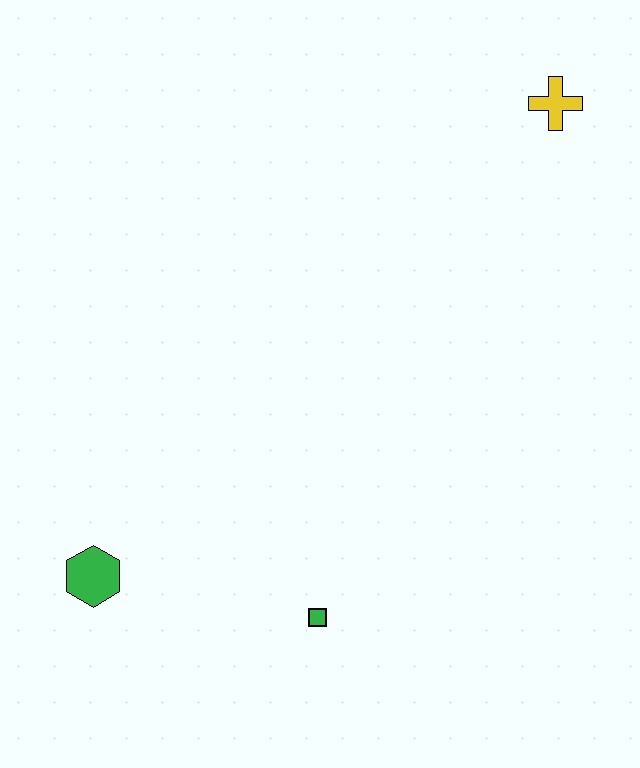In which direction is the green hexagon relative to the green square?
The green hexagon is to the left of the green square.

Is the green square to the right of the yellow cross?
No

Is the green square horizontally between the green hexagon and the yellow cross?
Yes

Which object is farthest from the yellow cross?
The green hexagon is farthest from the yellow cross.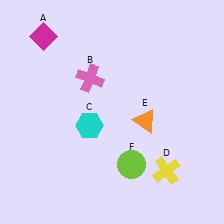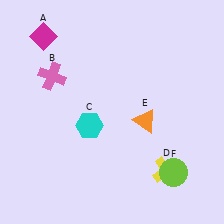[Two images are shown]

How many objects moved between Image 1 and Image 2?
2 objects moved between the two images.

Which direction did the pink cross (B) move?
The pink cross (B) moved left.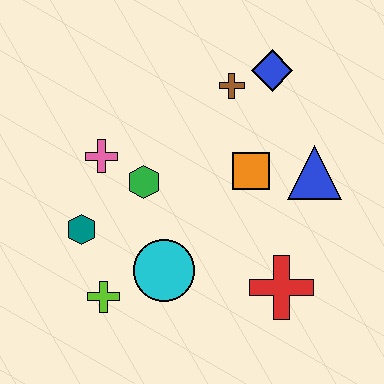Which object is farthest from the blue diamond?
The lime cross is farthest from the blue diamond.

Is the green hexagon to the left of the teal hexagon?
No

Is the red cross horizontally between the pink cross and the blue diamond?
No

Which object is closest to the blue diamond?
The brown cross is closest to the blue diamond.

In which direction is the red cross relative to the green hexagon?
The red cross is to the right of the green hexagon.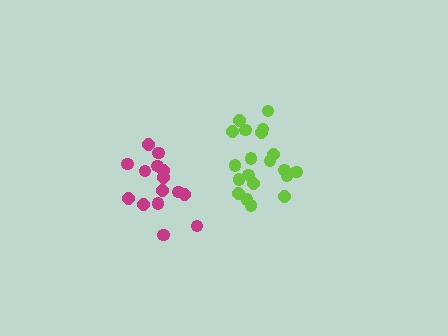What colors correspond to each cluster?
The clusters are colored: magenta, lime.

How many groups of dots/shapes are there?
There are 2 groups.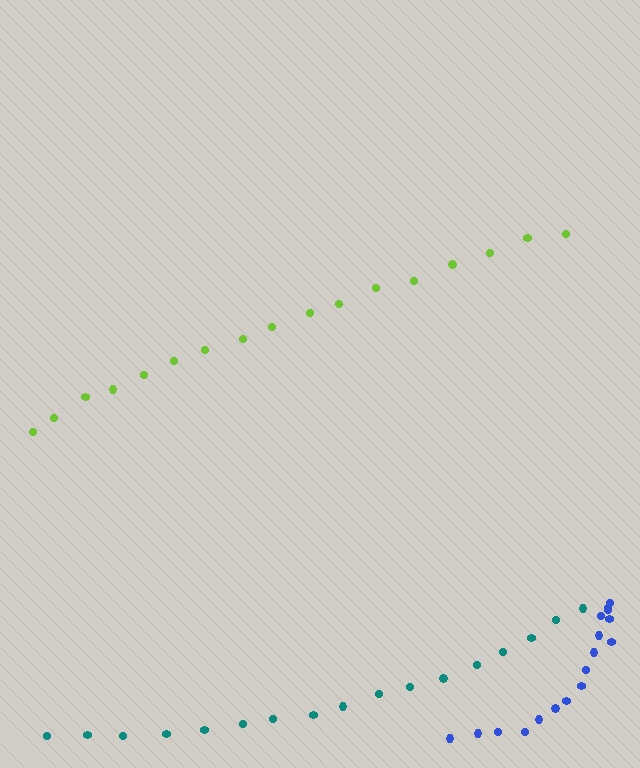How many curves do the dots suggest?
There are 3 distinct paths.